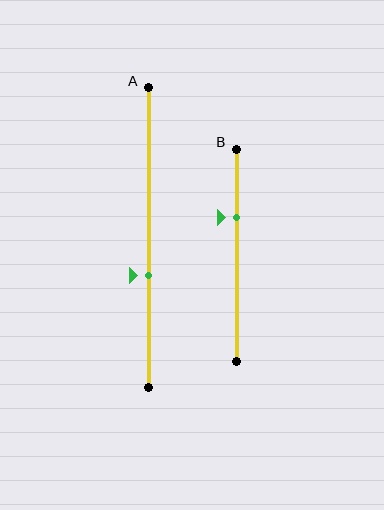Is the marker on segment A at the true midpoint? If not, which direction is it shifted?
No, the marker on segment A is shifted downward by about 13% of the segment length.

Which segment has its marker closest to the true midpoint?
Segment A has its marker closest to the true midpoint.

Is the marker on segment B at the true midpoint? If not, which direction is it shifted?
No, the marker on segment B is shifted upward by about 18% of the segment length.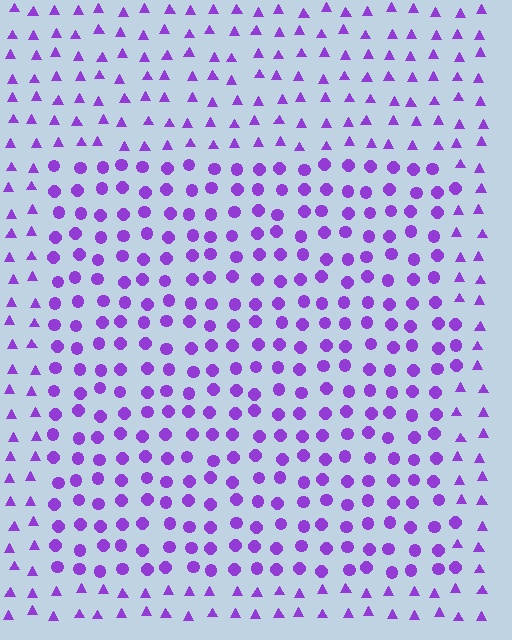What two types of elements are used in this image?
The image uses circles inside the rectangle region and triangles outside it.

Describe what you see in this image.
The image is filled with small purple elements arranged in a uniform grid. A rectangle-shaped region contains circles, while the surrounding area contains triangles. The boundary is defined purely by the change in element shape.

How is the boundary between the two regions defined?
The boundary is defined by a change in element shape: circles inside vs. triangles outside. All elements share the same color and spacing.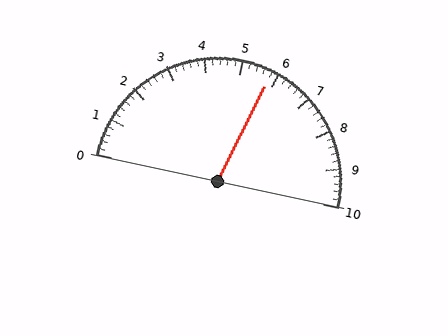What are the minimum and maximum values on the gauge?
The gauge ranges from 0 to 10.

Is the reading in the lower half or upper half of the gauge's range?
The reading is in the upper half of the range (0 to 10).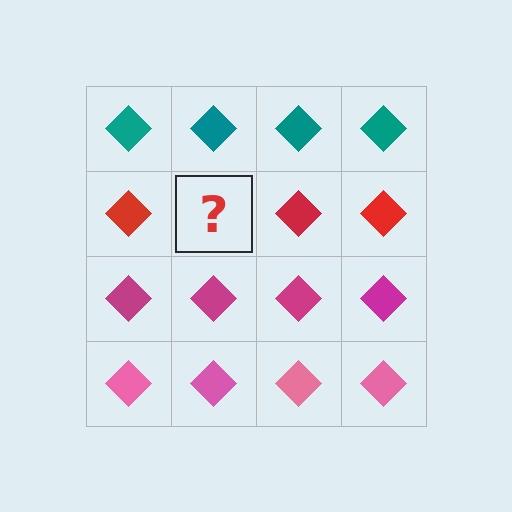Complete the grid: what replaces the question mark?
The question mark should be replaced with a red diamond.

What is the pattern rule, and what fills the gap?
The rule is that each row has a consistent color. The gap should be filled with a red diamond.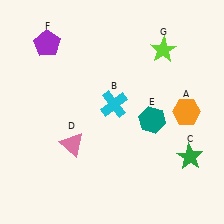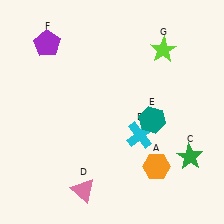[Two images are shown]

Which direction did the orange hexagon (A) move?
The orange hexagon (A) moved down.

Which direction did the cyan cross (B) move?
The cyan cross (B) moved down.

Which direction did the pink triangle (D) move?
The pink triangle (D) moved down.